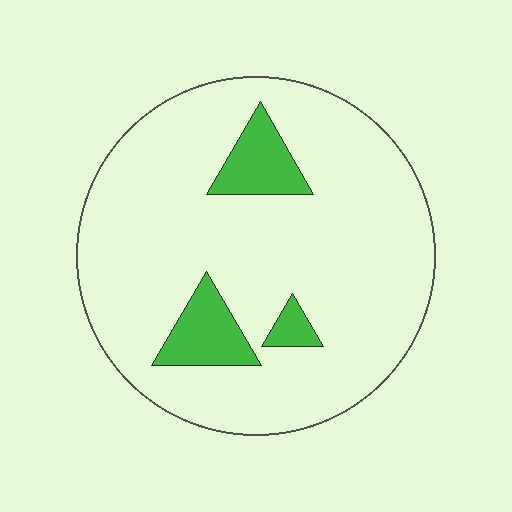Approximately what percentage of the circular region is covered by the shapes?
Approximately 10%.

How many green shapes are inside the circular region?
3.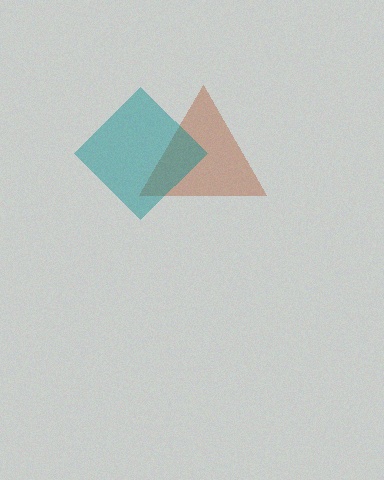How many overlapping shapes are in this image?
There are 2 overlapping shapes in the image.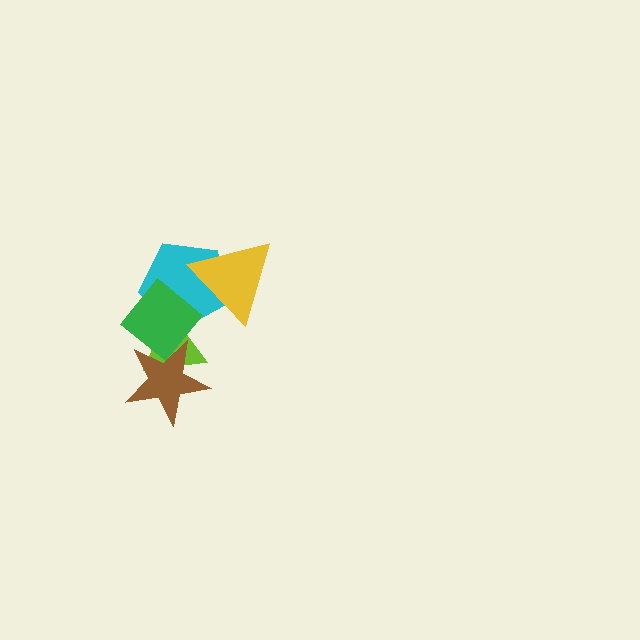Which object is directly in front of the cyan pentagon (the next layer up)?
The yellow triangle is directly in front of the cyan pentagon.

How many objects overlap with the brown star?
2 objects overlap with the brown star.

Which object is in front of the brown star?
The green diamond is in front of the brown star.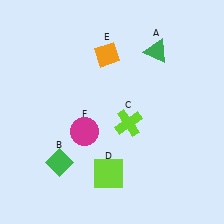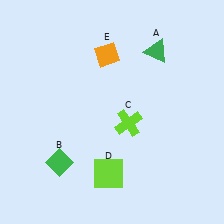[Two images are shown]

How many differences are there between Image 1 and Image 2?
There is 1 difference between the two images.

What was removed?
The magenta circle (F) was removed in Image 2.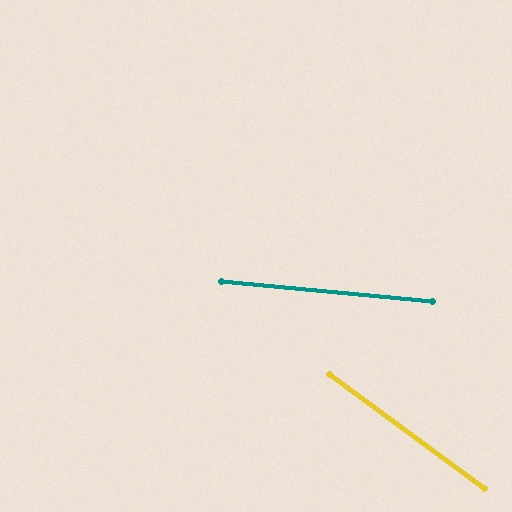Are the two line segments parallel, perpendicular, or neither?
Neither parallel nor perpendicular — they differ by about 31°.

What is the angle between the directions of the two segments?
Approximately 31 degrees.